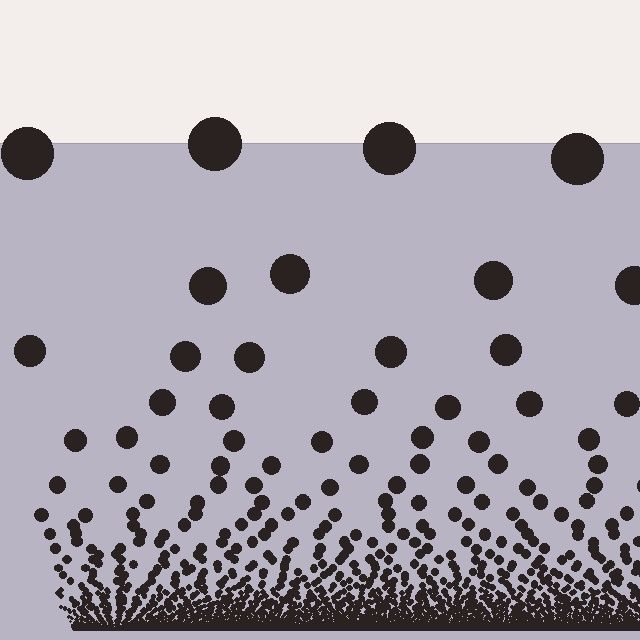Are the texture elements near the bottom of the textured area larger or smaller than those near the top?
Smaller. The gradient is inverted — elements near the bottom are smaller and denser.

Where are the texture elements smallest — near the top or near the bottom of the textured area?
Near the bottom.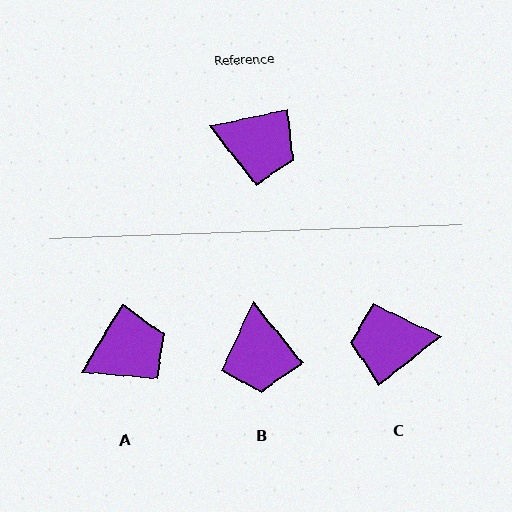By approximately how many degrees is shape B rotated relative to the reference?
Approximately 63 degrees clockwise.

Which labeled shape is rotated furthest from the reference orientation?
C, about 154 degrees away.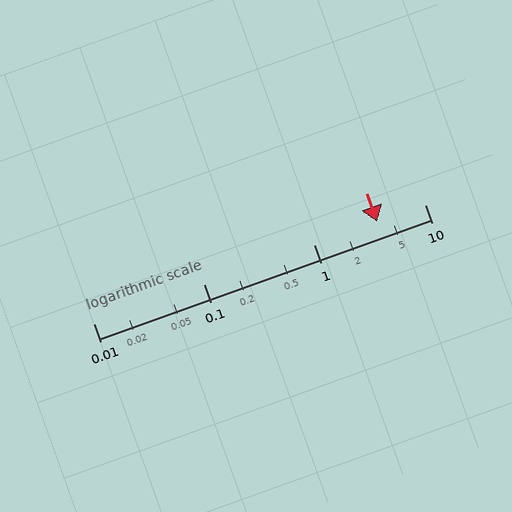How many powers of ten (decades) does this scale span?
The scale spans 3 decades, from 0.01 to 10.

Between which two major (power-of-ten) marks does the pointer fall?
The pointer is between 1 and 10.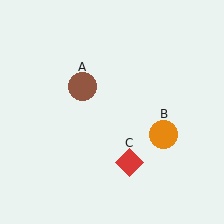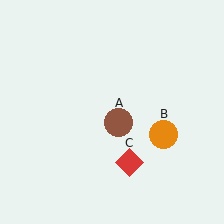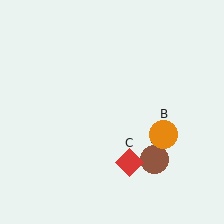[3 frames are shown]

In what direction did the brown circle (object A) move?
The brown circle (object A) moved down and to the right.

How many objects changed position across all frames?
1 object changed position: brown circle (object A).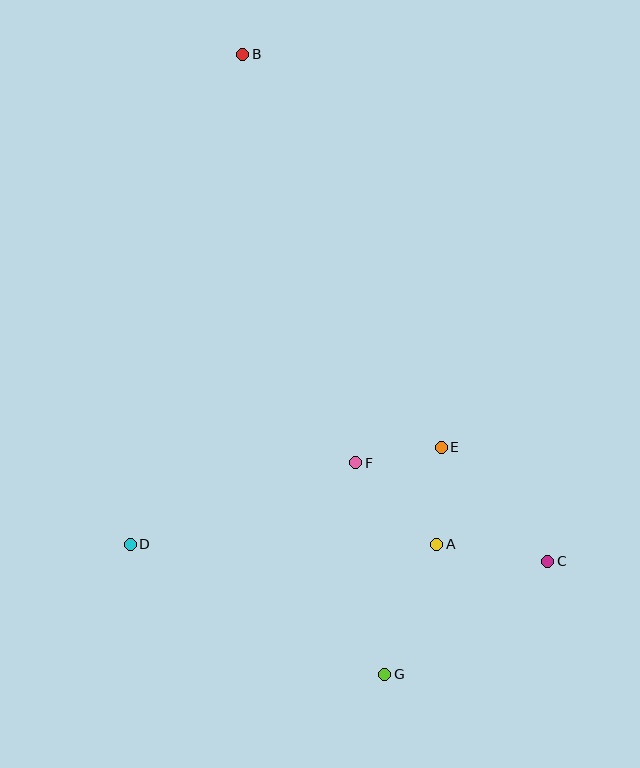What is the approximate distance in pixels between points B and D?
The distance between B and D is approximately 503 pixels.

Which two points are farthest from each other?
Points B and G are farthest from each other.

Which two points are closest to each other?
Points E and F are closest to each other.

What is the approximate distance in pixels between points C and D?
The distance between C and D is approximately 417 pixels.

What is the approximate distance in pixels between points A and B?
The distance between A and B is approximately 527 pixels.